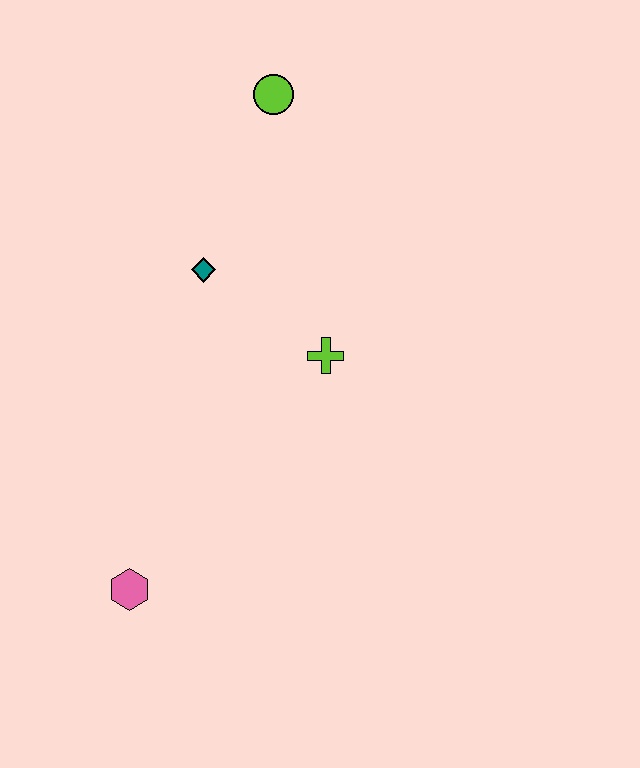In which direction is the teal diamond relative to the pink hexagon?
The teal diamond is above the pink hexagon.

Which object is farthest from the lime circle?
The pink hexagon is farthest from the lime circle.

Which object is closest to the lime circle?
The teal diamond is closest to the lime circle.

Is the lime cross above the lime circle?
No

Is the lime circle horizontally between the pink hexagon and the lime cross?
Yes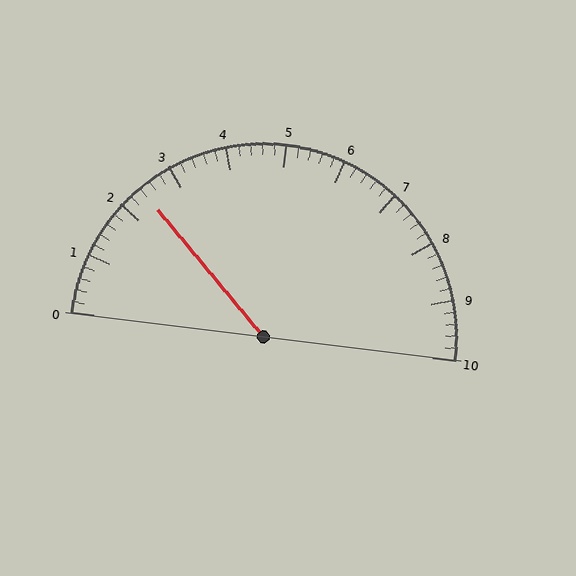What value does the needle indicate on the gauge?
The needle indicates approximately 2.4.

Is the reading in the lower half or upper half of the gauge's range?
The reading is in the lower half of the range (0 to 10).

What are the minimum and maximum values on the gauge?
The gauge ranges from 0 to 10.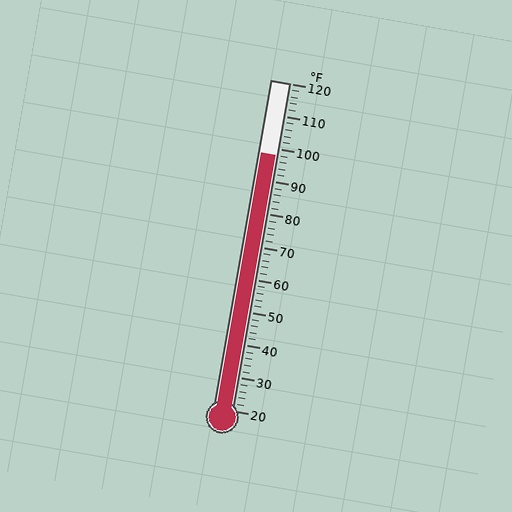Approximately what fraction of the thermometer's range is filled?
The thermometer is filled to approximately 80% of its range.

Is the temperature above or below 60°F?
The temperature is above 60°F.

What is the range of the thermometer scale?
The thermometer scale ranges from 20°F to 120°F.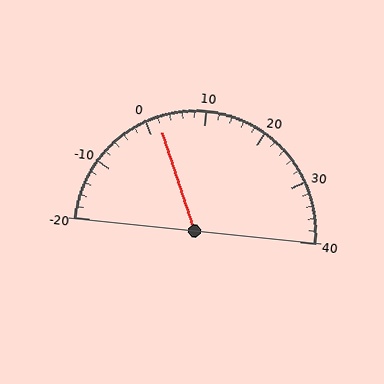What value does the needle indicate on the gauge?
The needle indicates approximately 2.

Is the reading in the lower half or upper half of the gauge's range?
The reading is in the lower half of the range (-20 to 40).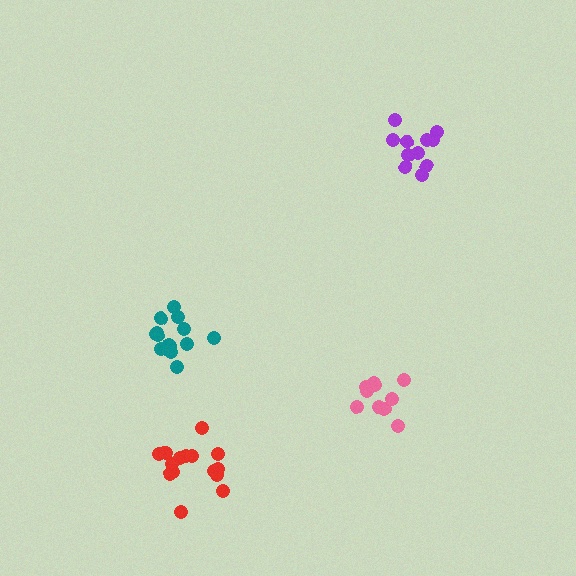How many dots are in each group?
Group 1: 11 dots, Group 2: 15 dots, Group 3: 10 dots, Group 4: 15 dots (51 total).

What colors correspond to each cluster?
The clusters are colored: purple, red, pink, teal.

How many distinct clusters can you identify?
There are 4 distinct clusters.